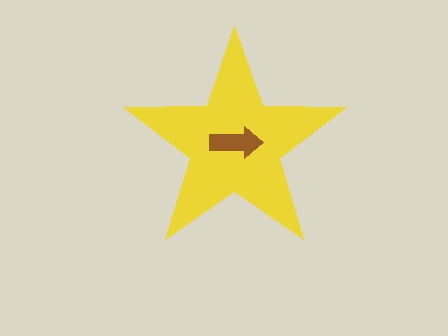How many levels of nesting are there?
2.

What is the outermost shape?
The yellow star.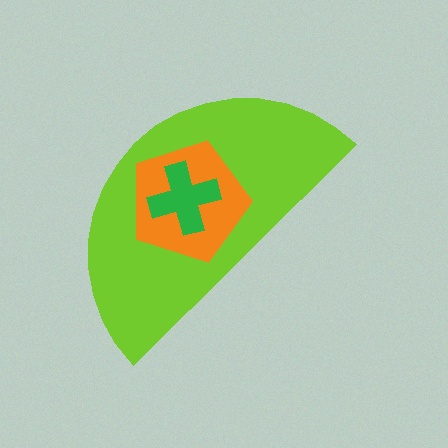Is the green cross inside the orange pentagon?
Yes.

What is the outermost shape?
The lime semicircle.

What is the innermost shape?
The green cross.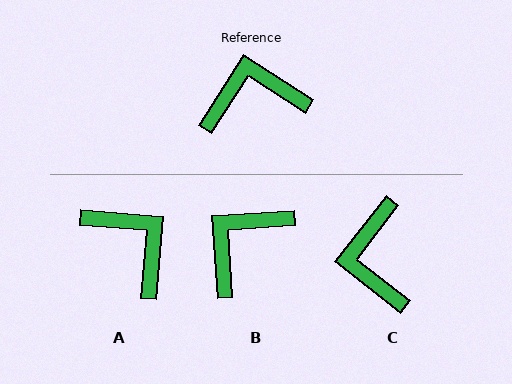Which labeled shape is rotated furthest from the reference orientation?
C, about 85 degrees away.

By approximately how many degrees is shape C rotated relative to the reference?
Approximately 85 degrees counter-clockwise.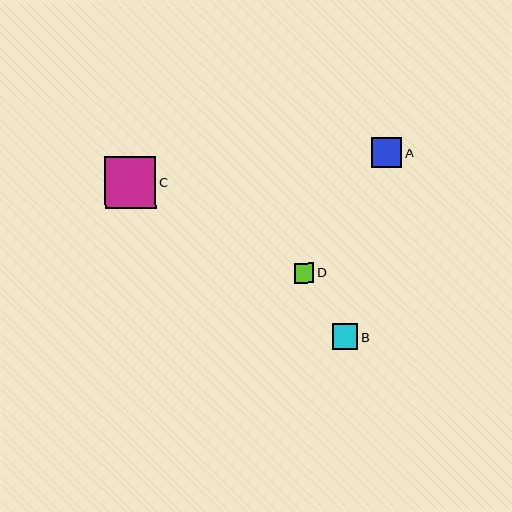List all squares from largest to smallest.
From largest to smallest: C, A, B, D.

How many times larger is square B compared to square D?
Square B is approximately 1.3 times the size of square D.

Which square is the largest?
Square C is the largest with a size of approximately 52 pixels.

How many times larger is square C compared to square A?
Square C is approximately 1.7 times the size of square A.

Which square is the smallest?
Square D is the smallest with a size of approximately 20 pixels.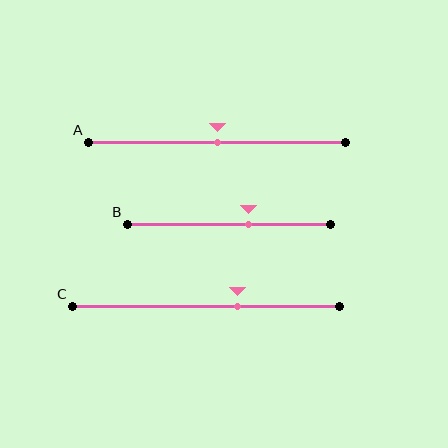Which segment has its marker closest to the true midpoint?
Segment A has its marker closest to the true midpoint.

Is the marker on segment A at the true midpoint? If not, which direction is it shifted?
Yes, the marker on segment A is at the true midpoint.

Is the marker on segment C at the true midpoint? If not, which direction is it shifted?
No, the marker on segment C is shifted to the right by about 12% of the segment length.